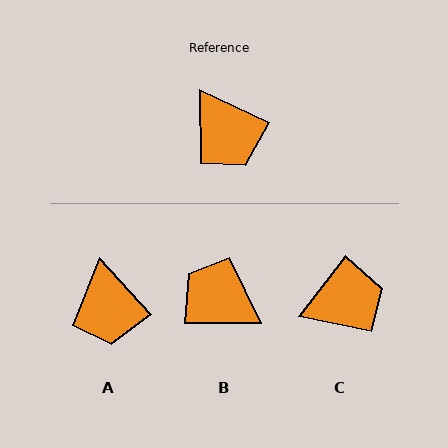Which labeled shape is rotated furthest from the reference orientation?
B, about 155 degrees away.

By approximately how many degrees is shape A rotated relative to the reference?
Approximately 23 degrees clockwise.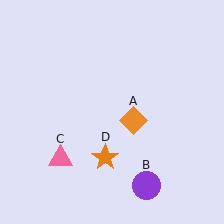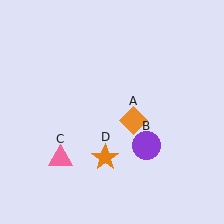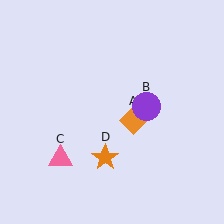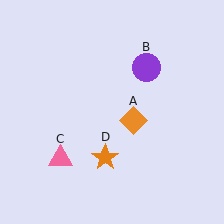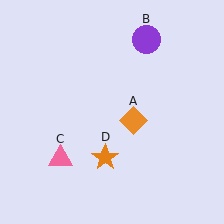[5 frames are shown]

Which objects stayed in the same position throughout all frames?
Orange diamond (object A) and pink triangle (object C) and orange star (object D) remained stationary.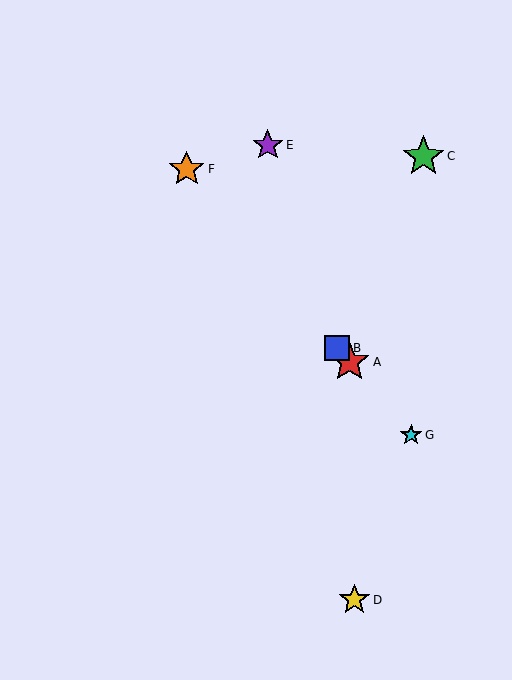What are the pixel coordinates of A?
Object A is at (349, 362).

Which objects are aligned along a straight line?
Objects A, B, F, G are aligned along a straight line.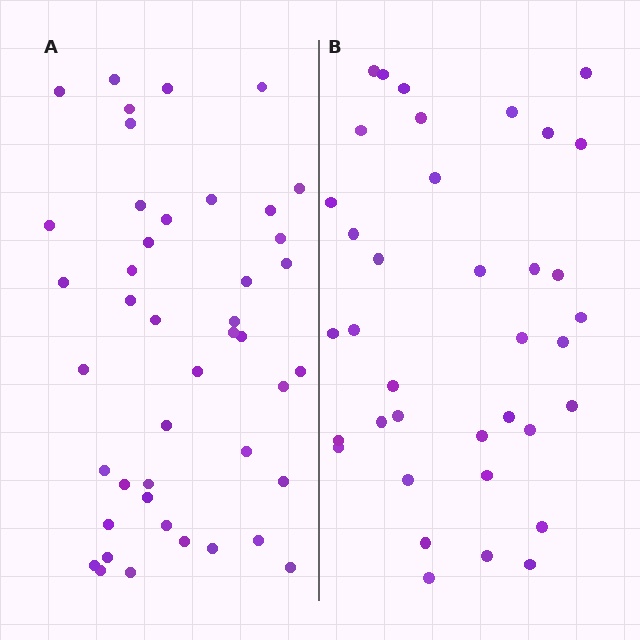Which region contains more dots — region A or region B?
Region A (the left region) has more dots.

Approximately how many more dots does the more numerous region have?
Region A has roughly 8 or so more dots than region B.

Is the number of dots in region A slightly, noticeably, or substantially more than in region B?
Region A has only slightly more — the two regions are fairly close. The ratio is roughly 1.2 to 1.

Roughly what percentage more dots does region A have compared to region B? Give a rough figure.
About 20% more.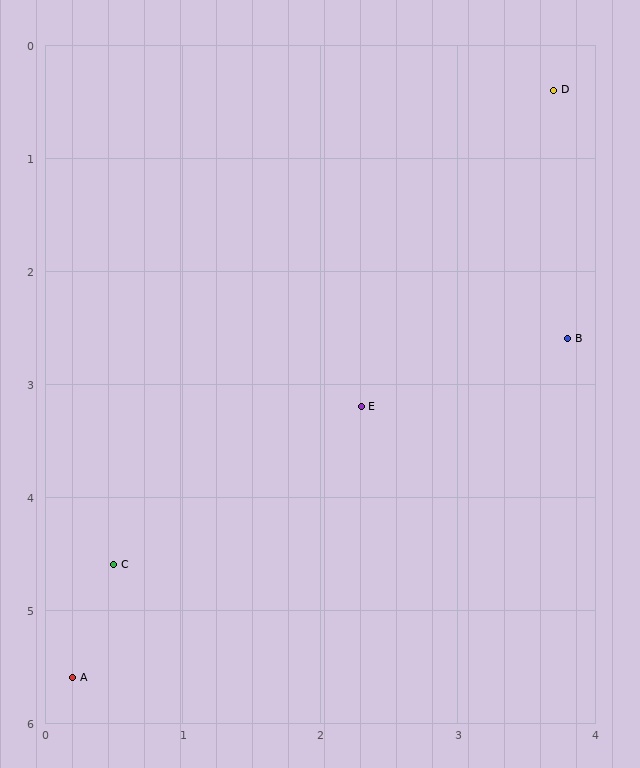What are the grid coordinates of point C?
Point C is at approximately (0.5, 4.6).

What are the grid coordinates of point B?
Point B is at approximately (3.8, 2.6).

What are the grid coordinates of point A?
Point A is at approximately (0.2, 5.6).